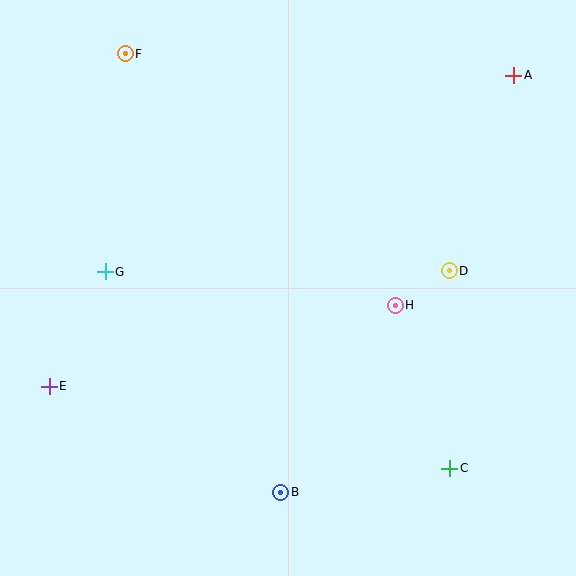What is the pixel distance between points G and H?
The distance between G and H is 292 pixels.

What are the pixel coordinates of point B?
Point B is at (281, 492).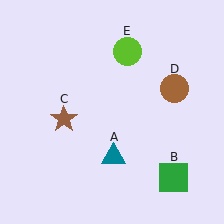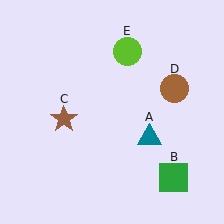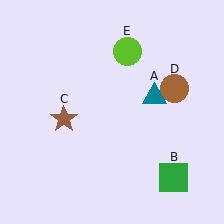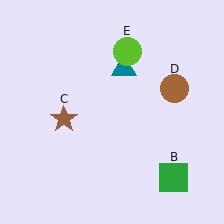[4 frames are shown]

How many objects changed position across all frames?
1 object changed position: teal triangle (object A).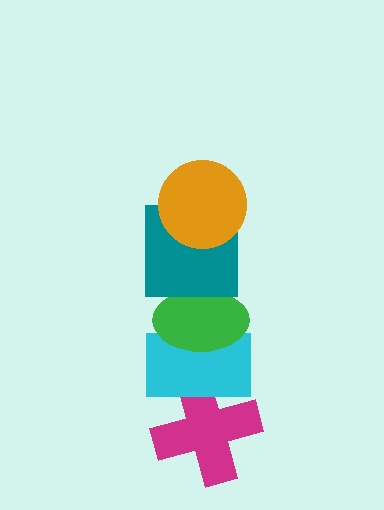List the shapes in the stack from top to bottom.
From top to bottom: the orange circle, the teal square, the green ellipse, the cyan rectangle, the magenta cross.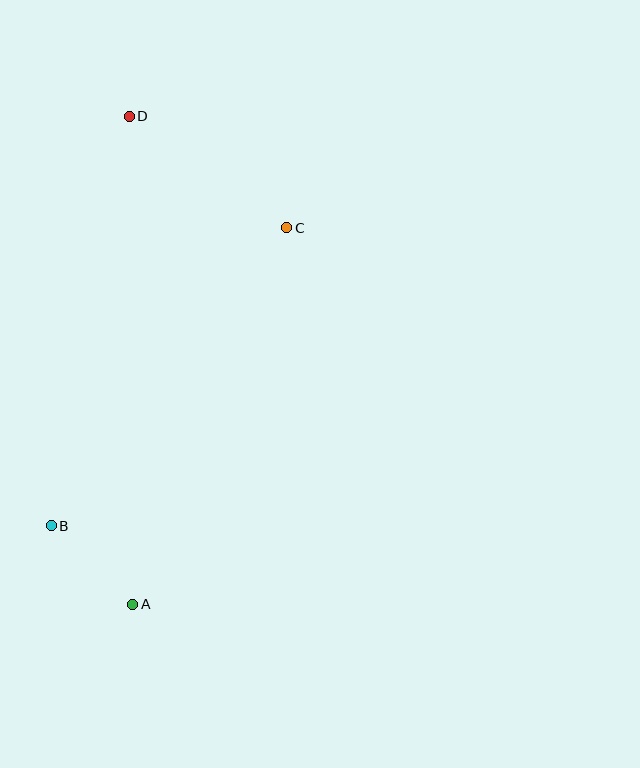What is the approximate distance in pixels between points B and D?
The distance between B and D is approximately 417 pixels.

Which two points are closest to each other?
Points A and B are closest to each other.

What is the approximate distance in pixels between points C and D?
The distance between C and D is approximately 193 pixels.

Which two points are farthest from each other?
Points A and D are farthest from each other.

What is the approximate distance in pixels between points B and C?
The distance between B and C is approximately 380 pixels.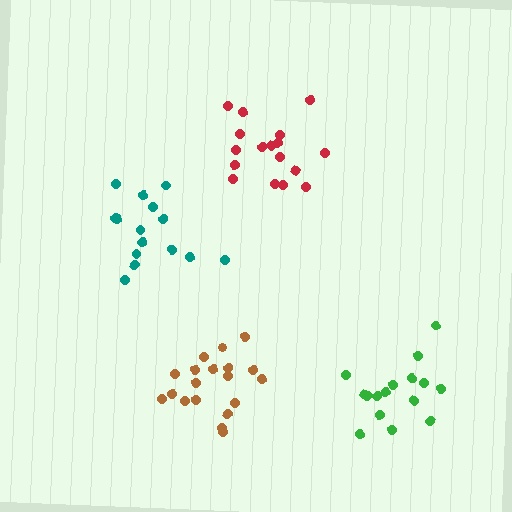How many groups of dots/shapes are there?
There are 4 groups.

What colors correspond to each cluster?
The clusters are colored: green, red, brown, teal.